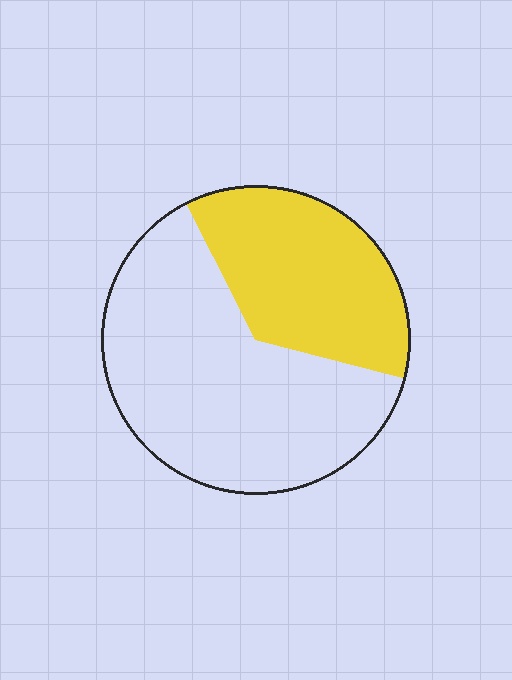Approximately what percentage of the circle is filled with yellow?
Approximately 35%.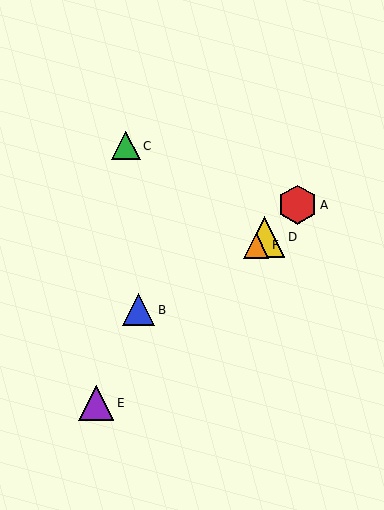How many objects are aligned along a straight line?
4 objects (A, D, E, F) are aligned along a straight line.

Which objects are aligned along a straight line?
Objects A, D, E, F are aligned along a straight line.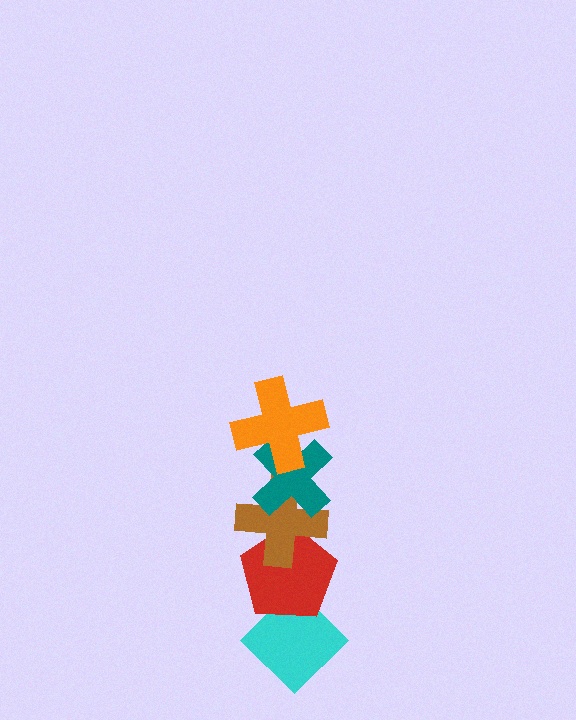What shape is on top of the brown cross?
The teal cross is on top of the brown cross.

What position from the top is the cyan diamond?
The cyan diamond is 5th from the top.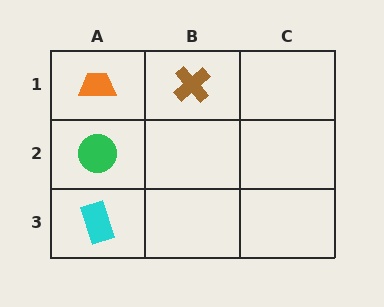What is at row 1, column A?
An orange trapezoid.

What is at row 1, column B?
A brown cross.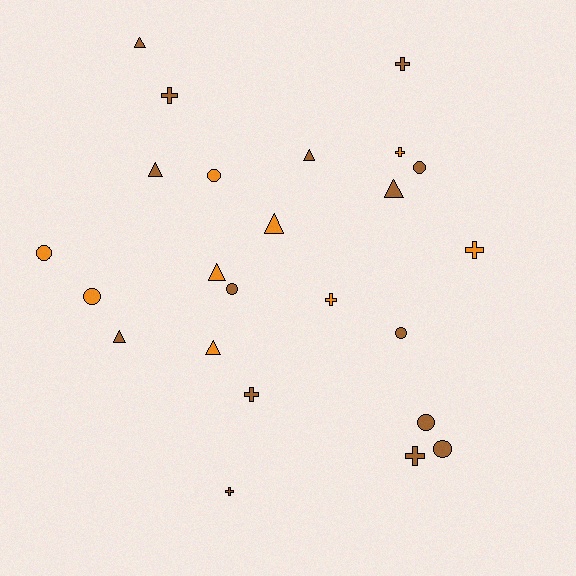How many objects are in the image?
There are 24 objects.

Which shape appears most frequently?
Triangle, with 8 objects.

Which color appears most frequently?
Brown, with 15 objects.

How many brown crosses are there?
There are 5 brown crosses.